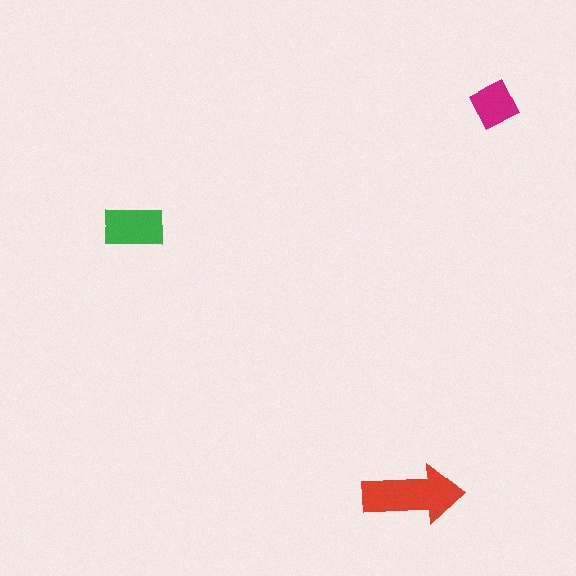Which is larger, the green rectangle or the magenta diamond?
The green rectangle.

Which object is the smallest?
The magenta diamond.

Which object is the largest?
The red arrow.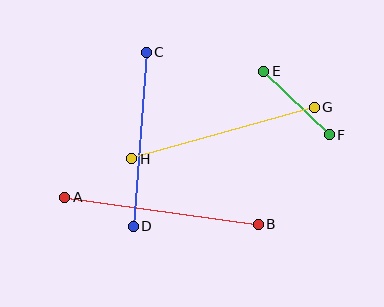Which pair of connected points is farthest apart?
Points A and B are farthest apart.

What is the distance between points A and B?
The distance is approximately 196 pixels.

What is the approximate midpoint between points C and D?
The midpoint is at approximately (140, 139) pixels.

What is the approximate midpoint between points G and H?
The midpoint is at approximately (223, 133) pixels.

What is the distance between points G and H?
The distance is approximately 190 pixels.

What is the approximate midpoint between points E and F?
The midpoint is at approximately (297, 103) pixels.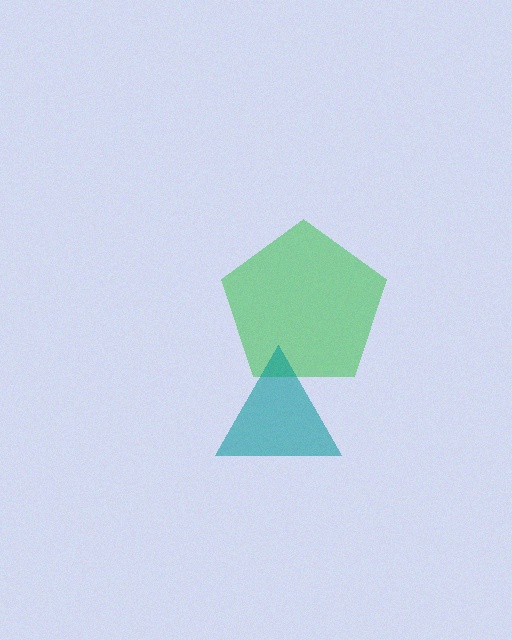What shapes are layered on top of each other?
The layered shapes are: a green pentagon, a teal triangle.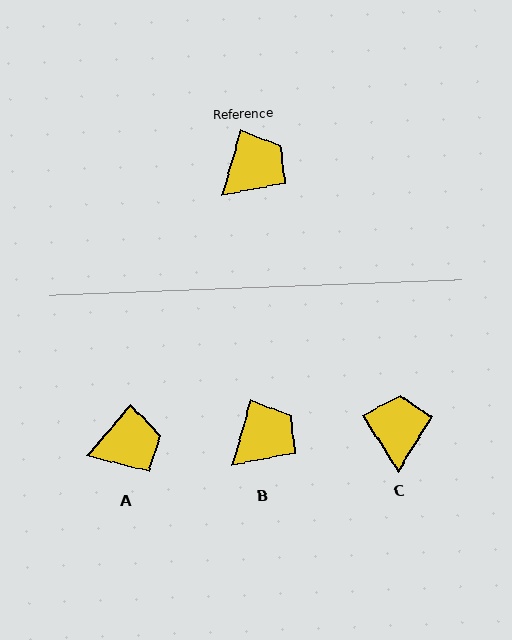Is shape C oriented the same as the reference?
No, it is off by about 48 degrees.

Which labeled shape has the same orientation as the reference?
B.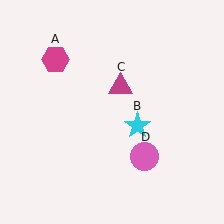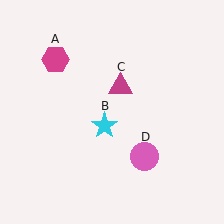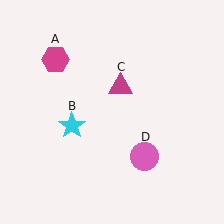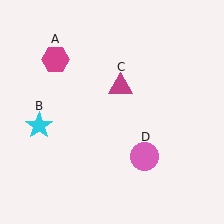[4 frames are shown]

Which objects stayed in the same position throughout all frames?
Magenta hexagon (object A) and magenta triangle (object C) and pink circle (object D) remained stationary.